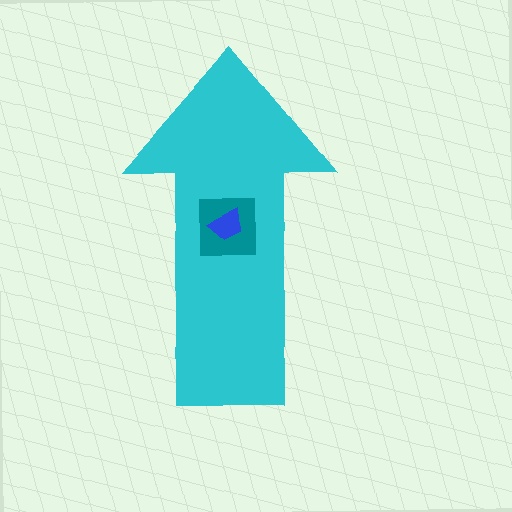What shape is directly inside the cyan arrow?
The teal square.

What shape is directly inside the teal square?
The blue trapezoid.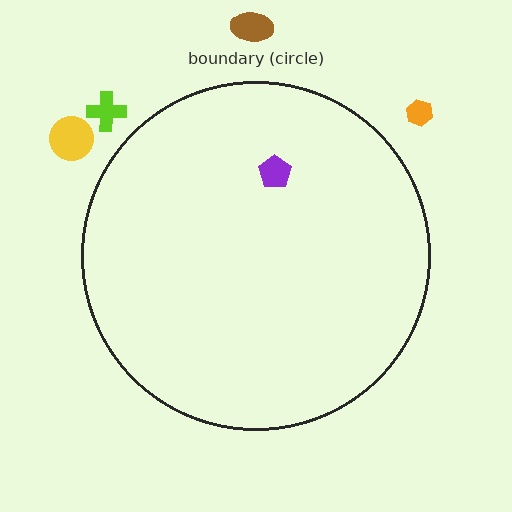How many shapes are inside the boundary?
1 inside, 4 outside.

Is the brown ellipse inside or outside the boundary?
Outside.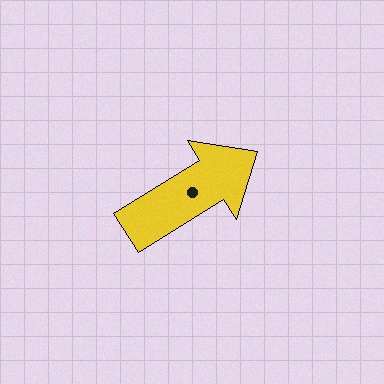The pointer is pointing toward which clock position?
Roughly 2 o'clock.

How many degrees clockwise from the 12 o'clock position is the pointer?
Approximately 58 degrees.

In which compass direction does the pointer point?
Northeast.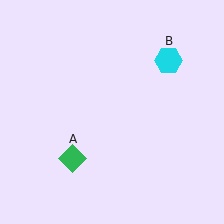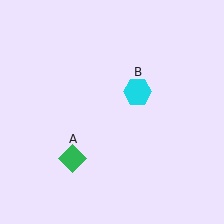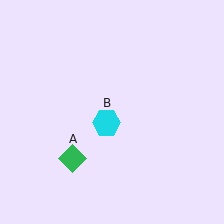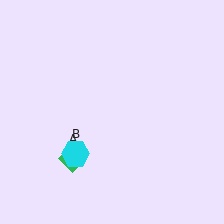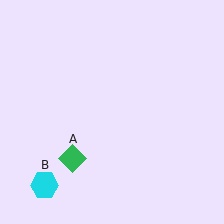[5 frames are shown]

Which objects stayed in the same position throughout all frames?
Green diamond (object A) remained stationary.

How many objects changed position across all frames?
1 object changed position: cyan hexagon (object B).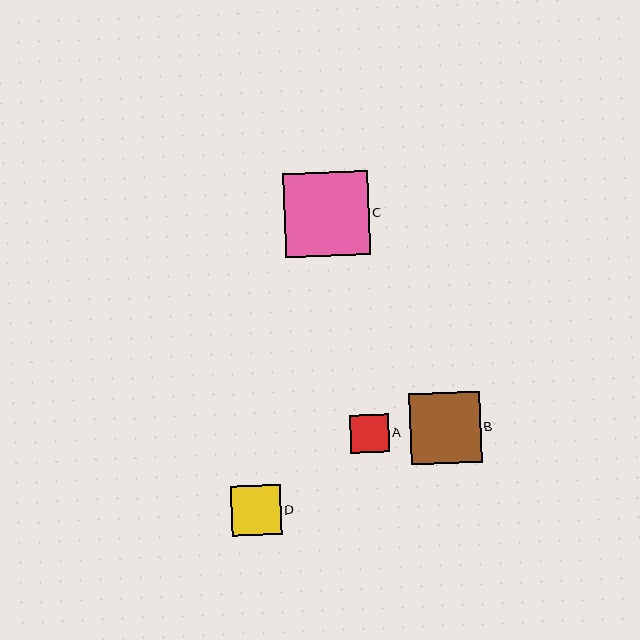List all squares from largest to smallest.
From largest to smallest: C, B, D, A.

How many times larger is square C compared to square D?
Square C is approximately 1.7 times the size of square D.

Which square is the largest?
Square C is the largest with a size of approximately 85 pixels.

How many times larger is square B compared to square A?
Square B is approximately 1.8 times the size of square A.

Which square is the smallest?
Square A is the smallest with a size of approximately 39 pixels.